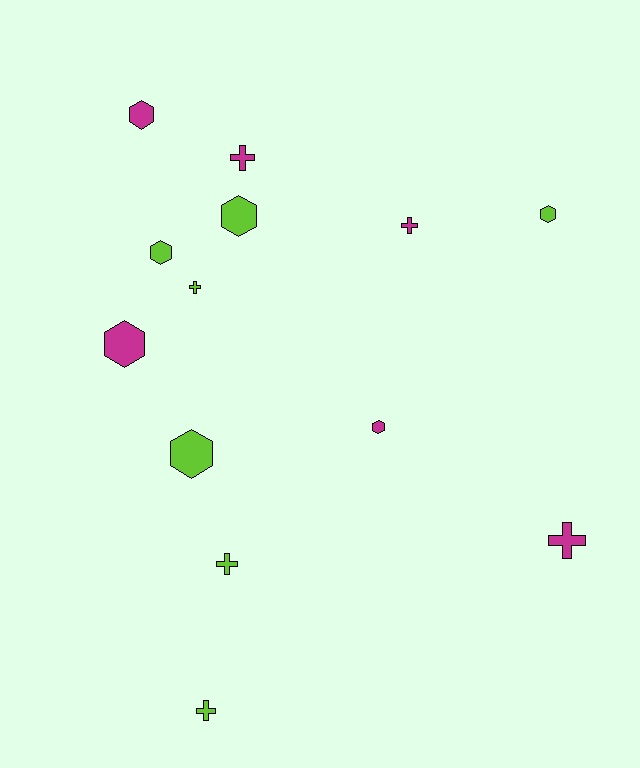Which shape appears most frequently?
Hexagon, with 7 objects.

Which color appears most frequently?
Lime, with 7 objects.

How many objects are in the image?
There are 13 objects.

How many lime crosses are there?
There are 3 lime crosses.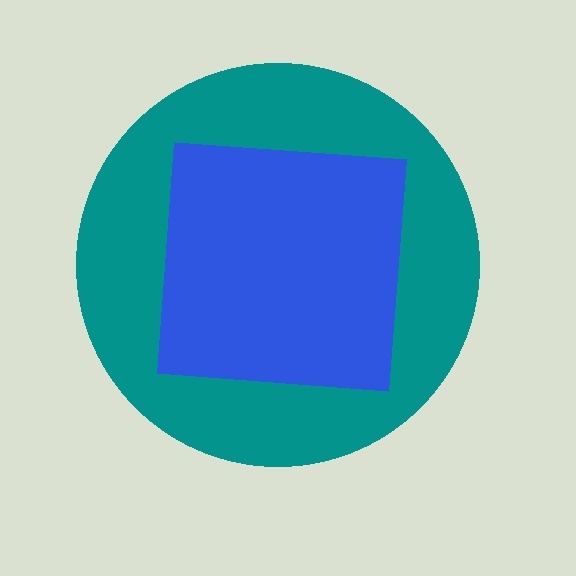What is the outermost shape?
The teal circle.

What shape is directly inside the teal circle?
The blue square.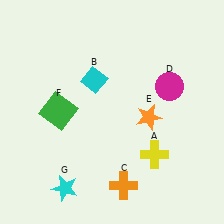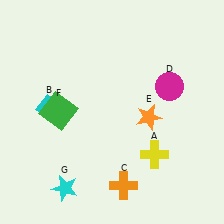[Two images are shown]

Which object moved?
The cyan diamond (B) moved left.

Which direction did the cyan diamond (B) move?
The cyan diamond (B) moved left.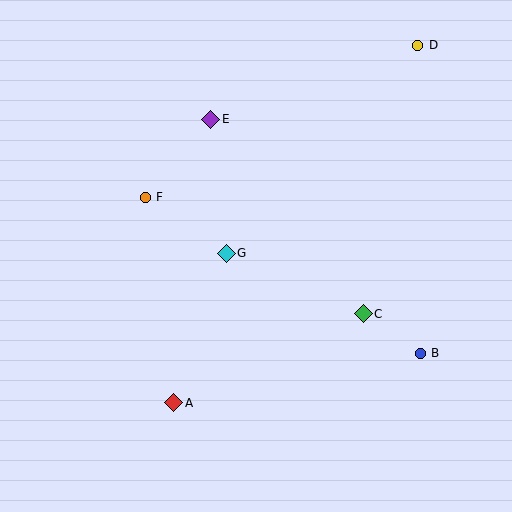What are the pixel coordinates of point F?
Point F is at (145, 197).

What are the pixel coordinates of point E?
Point E is at (211, 119).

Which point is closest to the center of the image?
Point G at (226, 253) is closest to the center.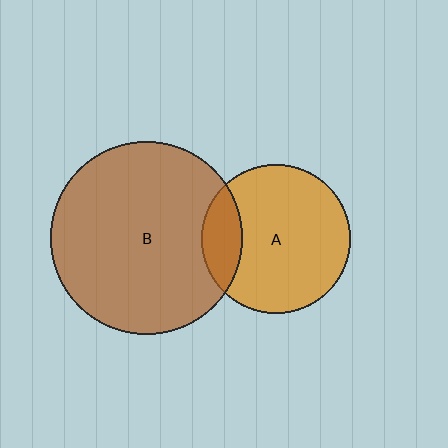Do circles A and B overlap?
Yes.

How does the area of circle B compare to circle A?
Approximately 1.7 times.